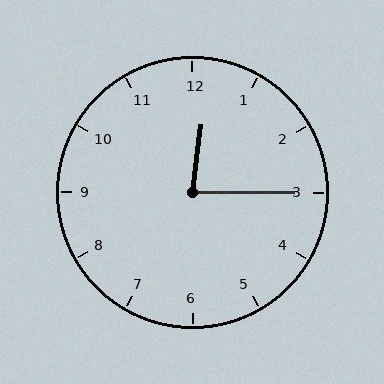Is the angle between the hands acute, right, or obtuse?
It is acute.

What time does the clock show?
12:15.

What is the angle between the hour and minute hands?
Approximately 82 degrees.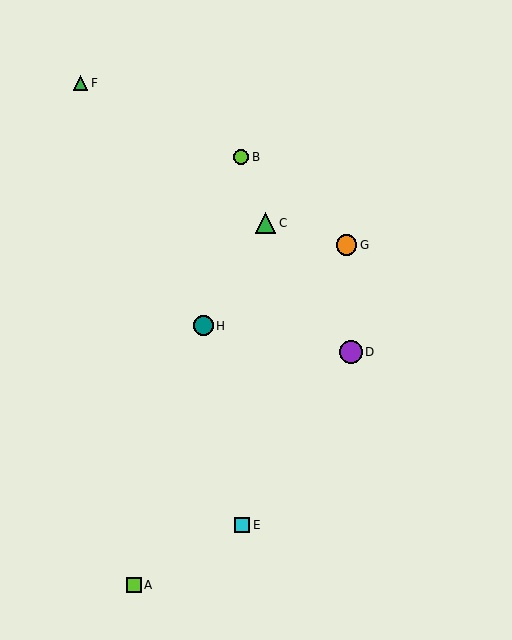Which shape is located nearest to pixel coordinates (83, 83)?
The green triangle (labeled F) at (81, 83) is nearest to that location.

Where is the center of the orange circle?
The center of the orange circle is at (347, 245).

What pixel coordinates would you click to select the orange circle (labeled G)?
Click at (347, 245) to select the orange circle G.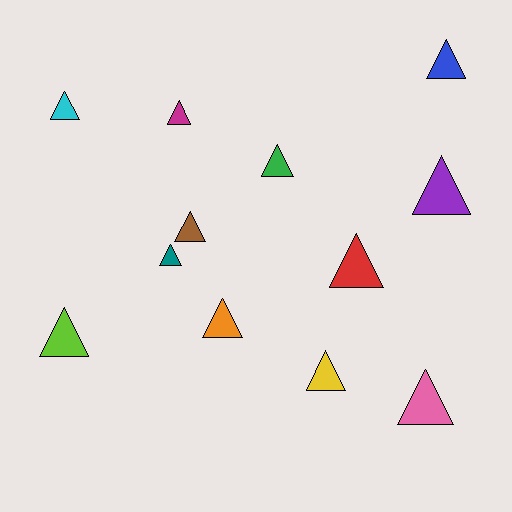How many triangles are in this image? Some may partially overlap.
There are 12 triangles.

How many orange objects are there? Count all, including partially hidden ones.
There is 1 orange object.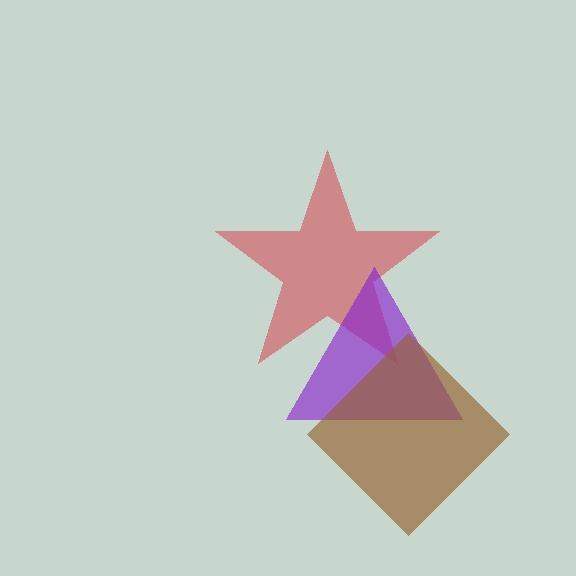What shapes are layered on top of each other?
The layered shapes are: a red star, a purple triangle, a brown diamond.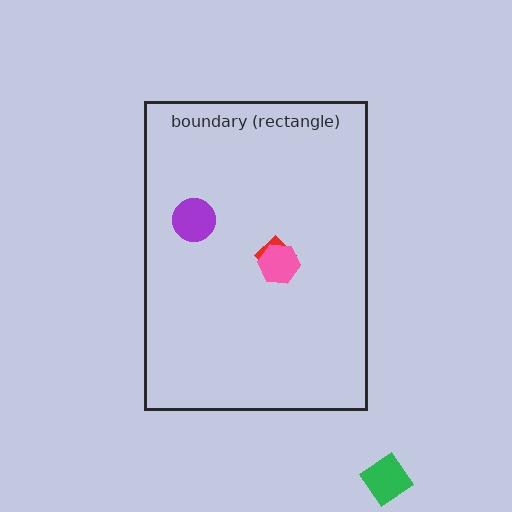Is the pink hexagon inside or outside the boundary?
Inside.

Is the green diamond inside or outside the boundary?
Outside.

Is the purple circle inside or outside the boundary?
Inside.